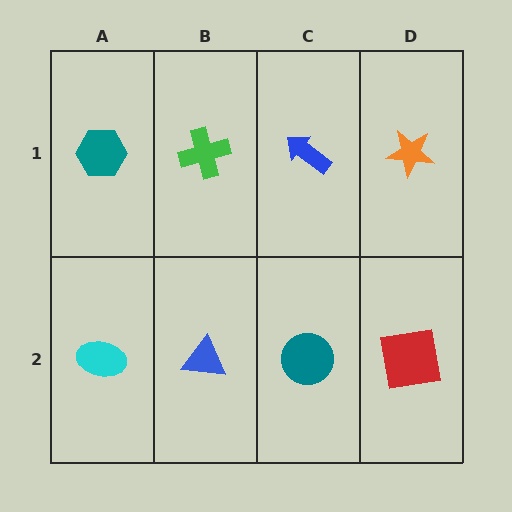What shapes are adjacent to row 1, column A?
A cyan ellipse (row 2, column A), a green cross (row 1, column B).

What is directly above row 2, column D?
An orange star.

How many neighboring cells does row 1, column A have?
2.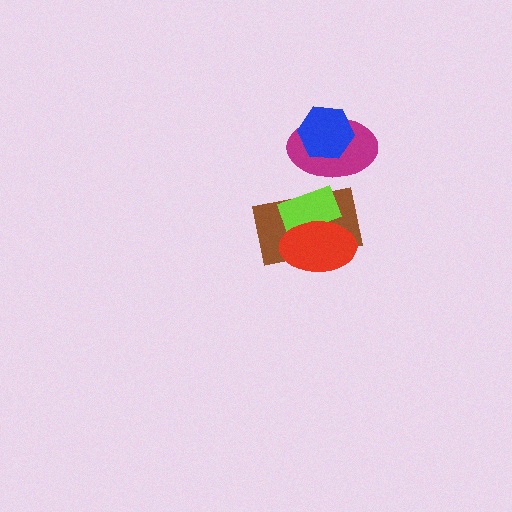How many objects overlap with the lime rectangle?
2 objects overlap with the lime rectangle.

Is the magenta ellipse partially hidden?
Yes, it is partially covered by another shape.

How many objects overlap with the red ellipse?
2 objects overlap with the red ellipse.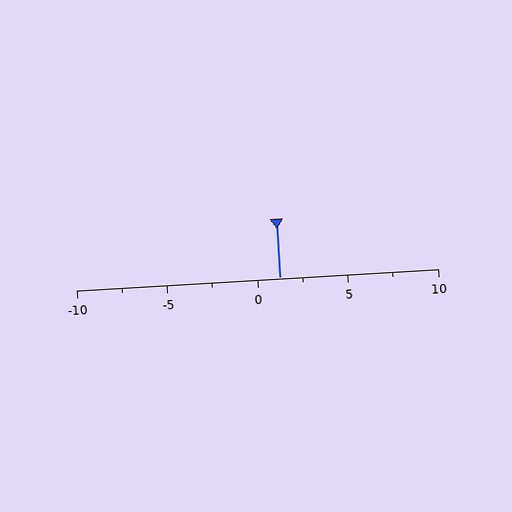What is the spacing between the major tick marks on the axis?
The major ticks are spaced 5 apart.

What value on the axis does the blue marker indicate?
The marker indicates approximately 1.2.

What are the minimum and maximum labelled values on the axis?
The axis runs from -10 to 10.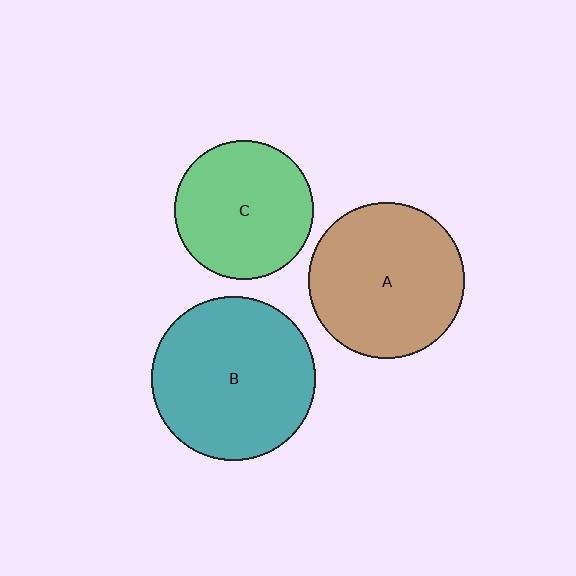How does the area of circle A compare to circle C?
Approximately 1.2 times.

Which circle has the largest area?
Circle B (teal).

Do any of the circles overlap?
No, none of the circles overlap.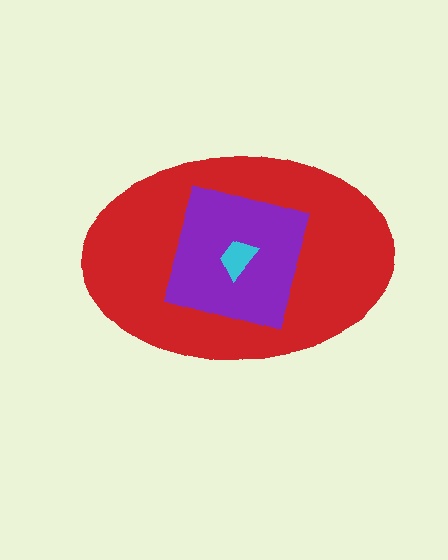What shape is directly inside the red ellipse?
The purple diamond.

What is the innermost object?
The cyan trapezoid.